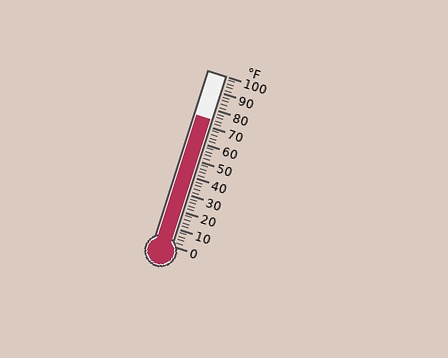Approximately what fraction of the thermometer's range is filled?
The thermometer is filled to approximately 75% of its range.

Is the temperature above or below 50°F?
The temperature is above 50°F.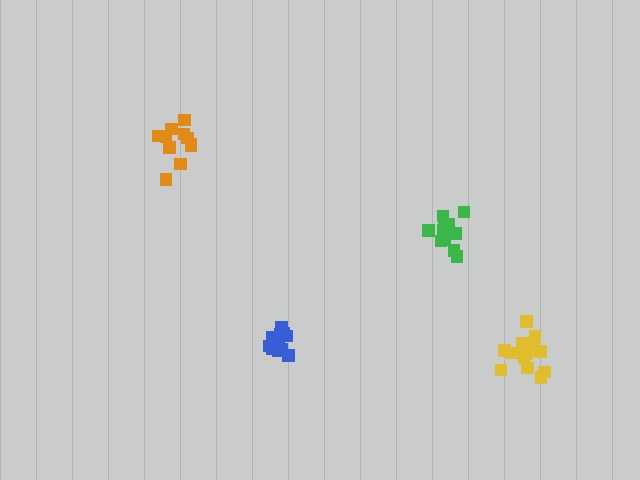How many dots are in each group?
Group 1: 11 dots, Group 2: 11 dots, Group 3: 11 dots, Group 4: 14 dots (47 total).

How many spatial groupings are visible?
There are 4 spatial groupings.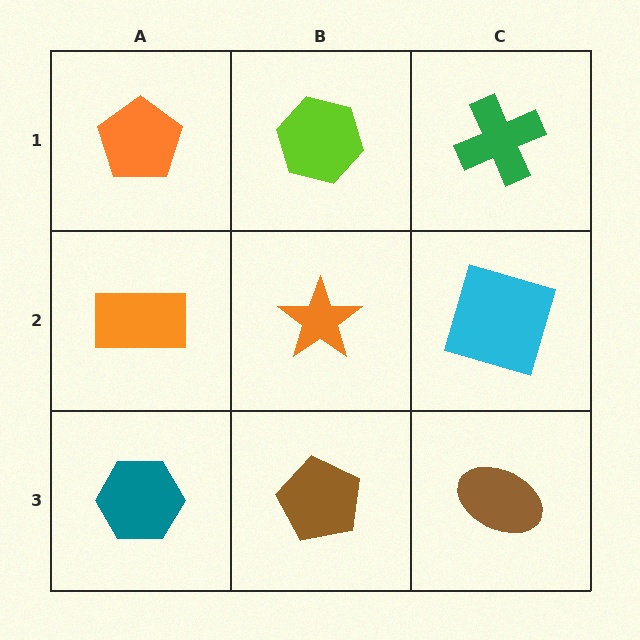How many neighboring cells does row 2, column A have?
3.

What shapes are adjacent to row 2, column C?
A green cross (row 1, column C), a brown ellipse (row 3, column C), an orange star (row 2, column B).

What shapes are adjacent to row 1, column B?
An orange star (row 2, column B), an orange pentagon (row 1, column A), a green cross (row 1, column C).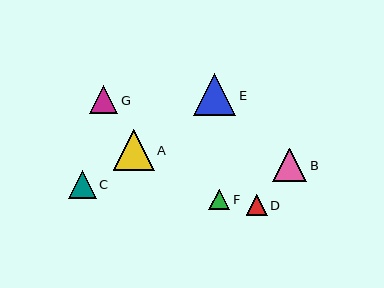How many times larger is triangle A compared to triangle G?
Triangle A is approximately 1.4 times the size of triangle G.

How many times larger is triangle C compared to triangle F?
Triangle C is approximately 1.3 times the size of triangle F.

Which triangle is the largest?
Triangle E is the largest with a size of approximately 42 pixels.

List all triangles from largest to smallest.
From largest to smallest: E, A, B, G, C, D, F.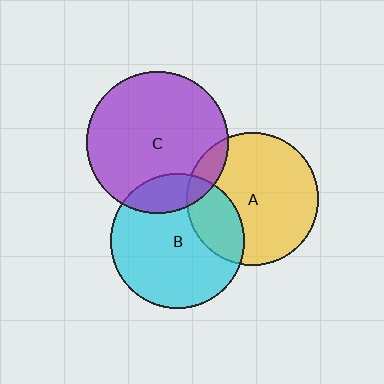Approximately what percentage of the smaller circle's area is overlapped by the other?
Approximately 25%.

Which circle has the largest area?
Circle C (purple).